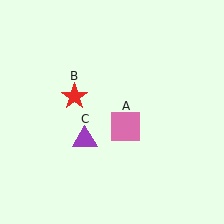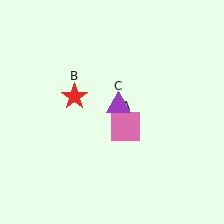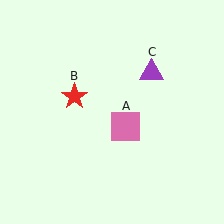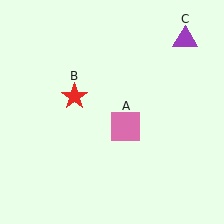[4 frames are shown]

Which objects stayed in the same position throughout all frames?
Pink square (object A) and red star (object B) remained stationary.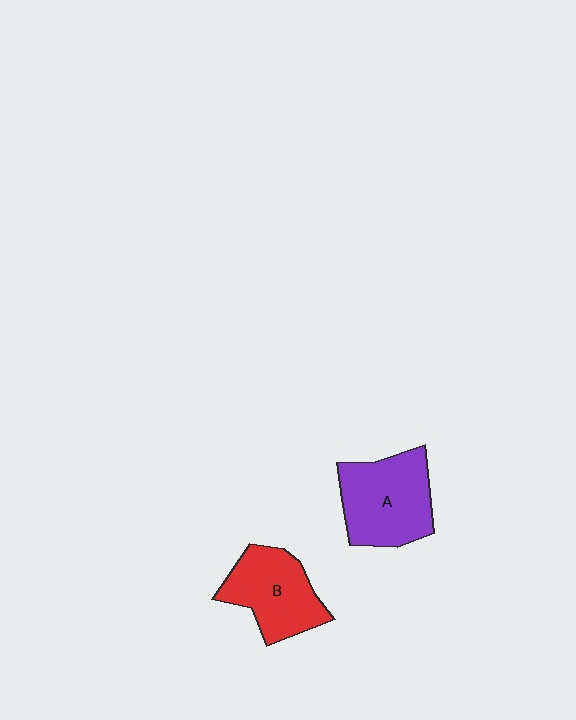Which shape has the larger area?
Shape A (purple).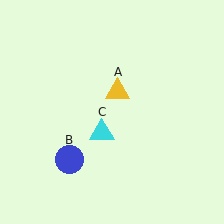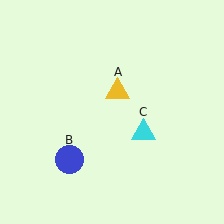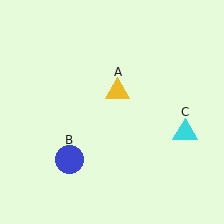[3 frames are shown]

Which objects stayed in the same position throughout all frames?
Yellow triangle (object A) and blue circle (object B) remained stationary.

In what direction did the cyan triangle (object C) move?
The cyan triangle (object C) moved right.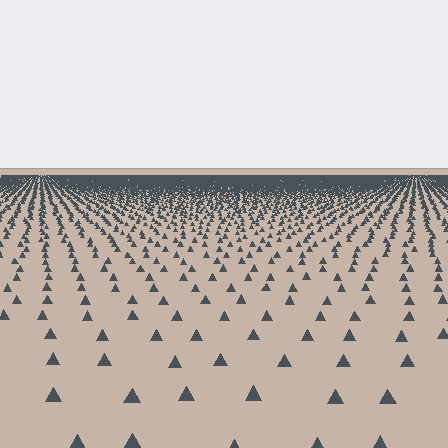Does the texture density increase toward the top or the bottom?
Density increases toward the top.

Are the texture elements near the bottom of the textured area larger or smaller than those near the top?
Larger. Near the bottom, elements are closer to the viewer and appear at a bigger on-screen size.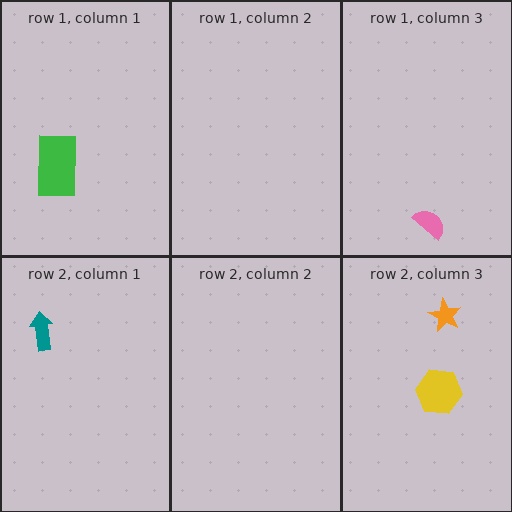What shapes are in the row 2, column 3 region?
The orange star, the yellow hexagon.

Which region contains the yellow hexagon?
The row 2, column 3 region.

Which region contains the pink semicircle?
The row 1, column 3 region.